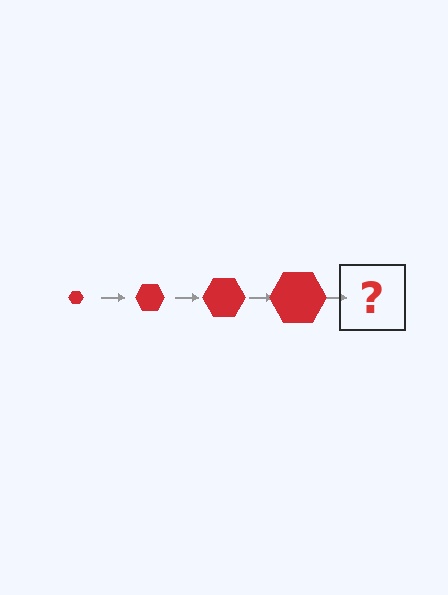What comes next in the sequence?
The next element should be a red hexagon, larger than the previous one.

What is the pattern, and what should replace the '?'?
The pattern is that the hexagon gets progressively larger each step. The '?' should be a red hexagon, larger than the previous one.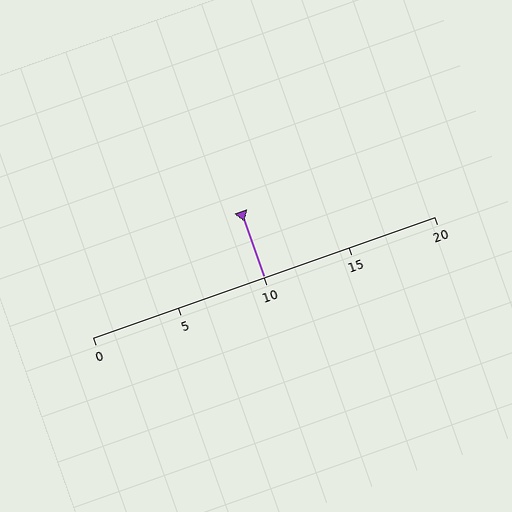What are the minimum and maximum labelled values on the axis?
The axis runs from 0 to 20.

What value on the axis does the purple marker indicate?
The marker indicates approximately 10.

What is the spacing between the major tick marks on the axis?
The major ticks are spaced 5 apart.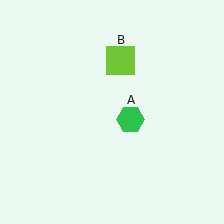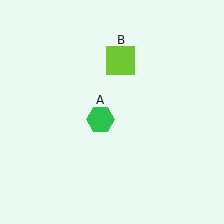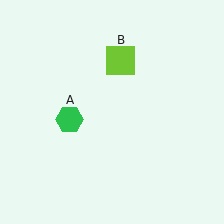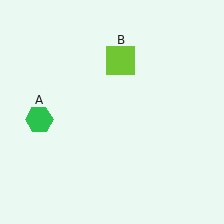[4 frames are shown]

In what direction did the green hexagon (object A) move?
The green hexagon (object A) moved left.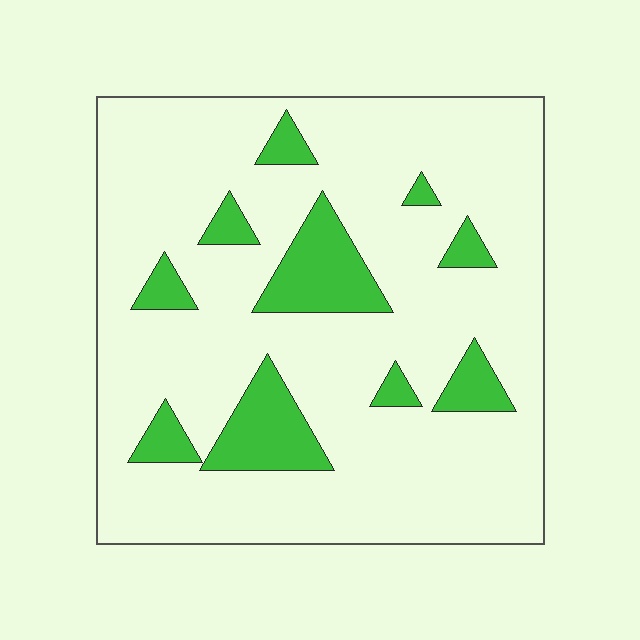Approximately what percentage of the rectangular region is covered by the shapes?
Approximately 15%.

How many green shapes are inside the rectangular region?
10.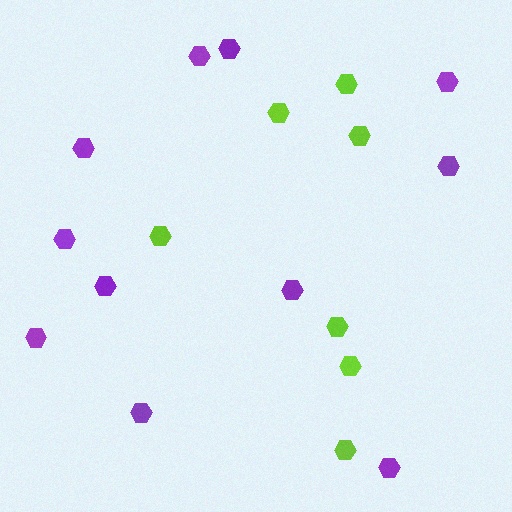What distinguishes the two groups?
There are 2 groups: one group of purple hexagons (11) and one group of lime hexagons (7).